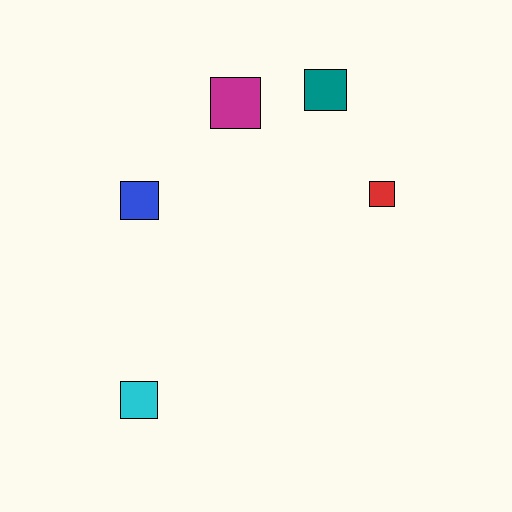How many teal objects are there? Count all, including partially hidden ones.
There is 1 teal object.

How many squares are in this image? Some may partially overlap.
There are 5 squares.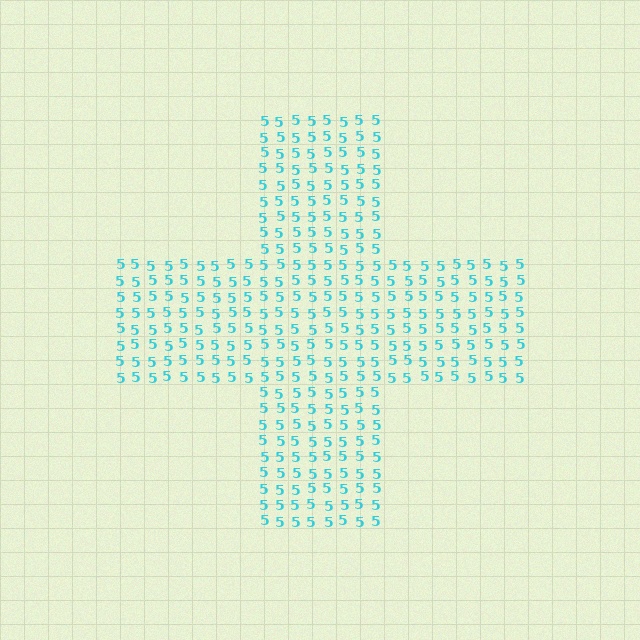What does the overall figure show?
The overall figure shows a cross.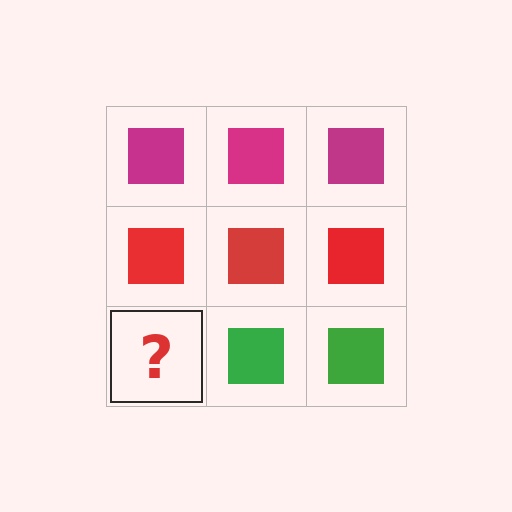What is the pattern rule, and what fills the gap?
The rule is that each row has a consistent color. The gap should be filled with a green square.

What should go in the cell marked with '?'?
The missing cell should contain a green square.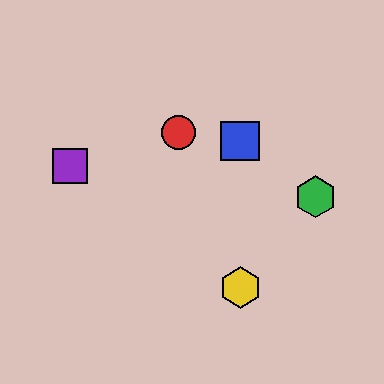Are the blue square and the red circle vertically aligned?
No, the blue square is at x≈240 and the red circle is at x≈178.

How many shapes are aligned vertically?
2 shapes (the blue square, the yellow hexagon) are aligned vertically.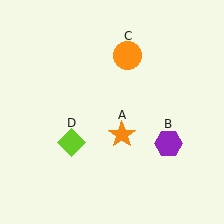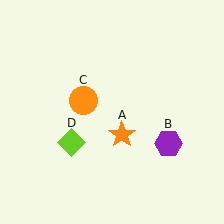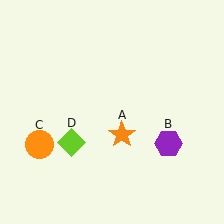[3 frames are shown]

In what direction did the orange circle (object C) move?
The orange circle (object C) moved down and to the left.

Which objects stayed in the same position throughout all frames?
Orange star (object A) and purple hexagon (object B) and lime diamond (object D) remained stationary.